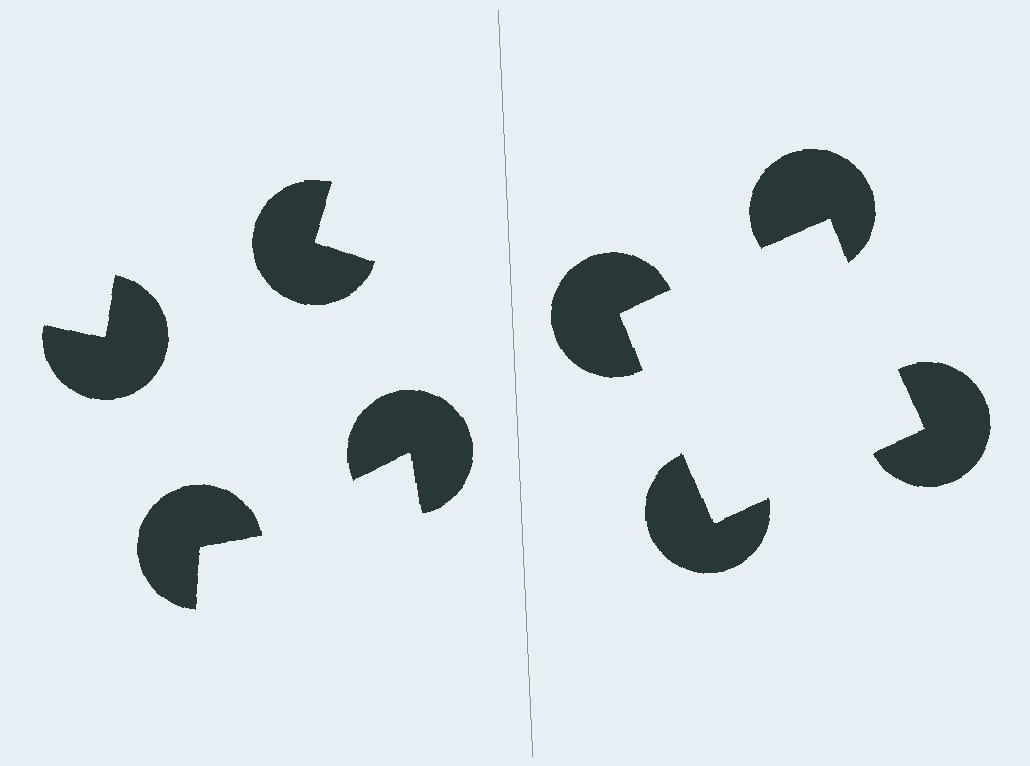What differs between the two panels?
The pac-man discs are positioned identically on both sides; only the wedge orientations differ. On the right they align to a square; on the left they are misaligned.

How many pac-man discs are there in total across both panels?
8 — 4 on each side.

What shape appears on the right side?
An illusory square.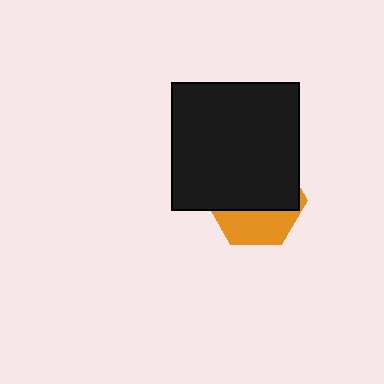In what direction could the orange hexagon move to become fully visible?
The orange hexagon could move down. That would shift it out from behind the black square entirely.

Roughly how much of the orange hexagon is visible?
A small part of it is visible (roughly 36%).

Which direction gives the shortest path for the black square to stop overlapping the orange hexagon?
Moving up gives the shortest separation.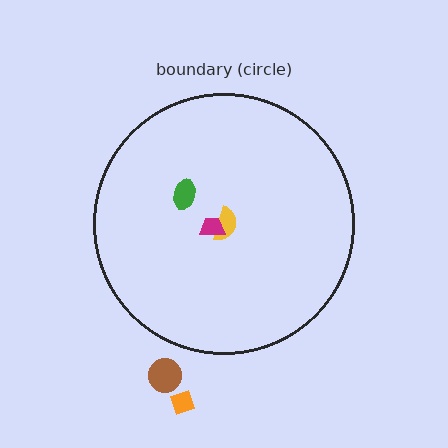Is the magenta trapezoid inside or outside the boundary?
Inside.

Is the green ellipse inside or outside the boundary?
Inside.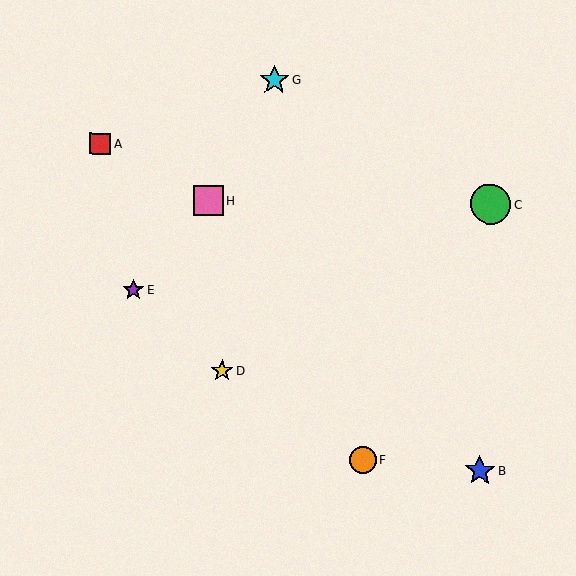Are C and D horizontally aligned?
No, C is at y≈204 and D is at y≈371.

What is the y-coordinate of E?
Object E is at y≈290.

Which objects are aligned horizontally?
Objects C, H are aligned horizontally.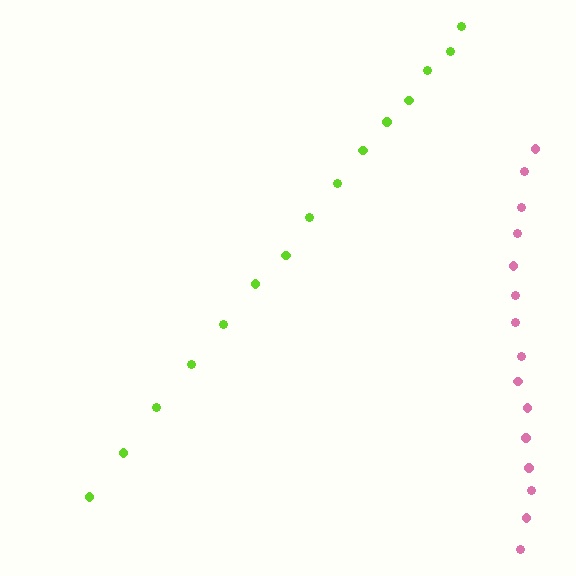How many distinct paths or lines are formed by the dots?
There are 2 distinct paths.